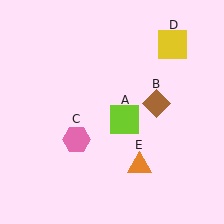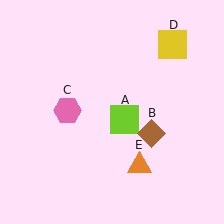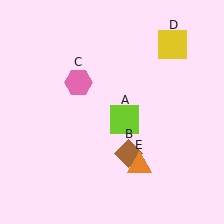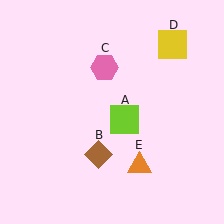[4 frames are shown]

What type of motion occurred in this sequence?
The brown diamond (object B), pink hexagon (object C) rotated clockwise around the center of the scene.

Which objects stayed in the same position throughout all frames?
Lime square (object A) and yellow square (object D) and orange triangle (object E) remained stationary.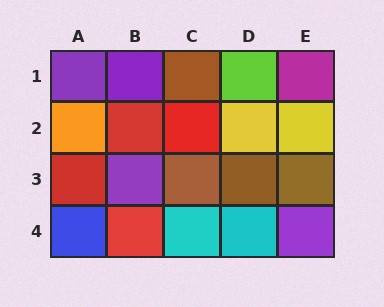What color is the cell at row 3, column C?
Brown.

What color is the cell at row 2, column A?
Orange.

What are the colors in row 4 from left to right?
Blue, red, cyan, cyan, purple.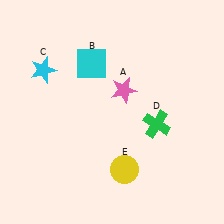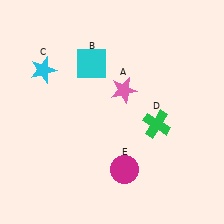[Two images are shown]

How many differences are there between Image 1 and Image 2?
There is 1 difference between the two images.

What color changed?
The circle (E) changed from yellow in Image 1 to magenta in Image 2.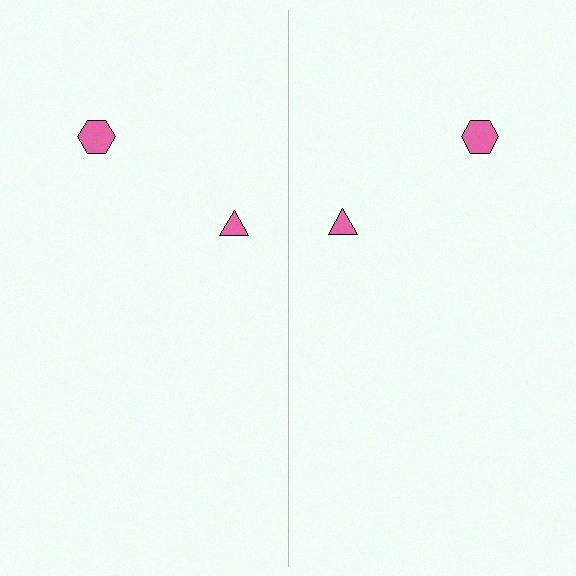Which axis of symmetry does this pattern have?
The pattern has a vertical axis of symmetry running through the center of the image.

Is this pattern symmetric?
Yes, this pattern has bilateral (reflection) symmetry.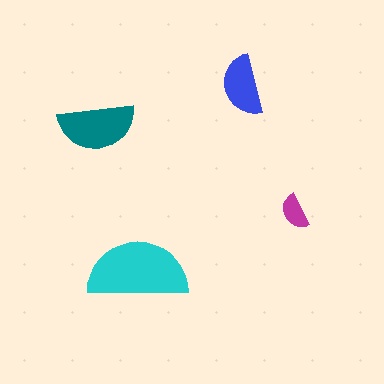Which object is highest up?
The blue semicircle is topmost.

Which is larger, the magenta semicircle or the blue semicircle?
The blue one.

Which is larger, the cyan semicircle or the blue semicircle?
The cyan one.